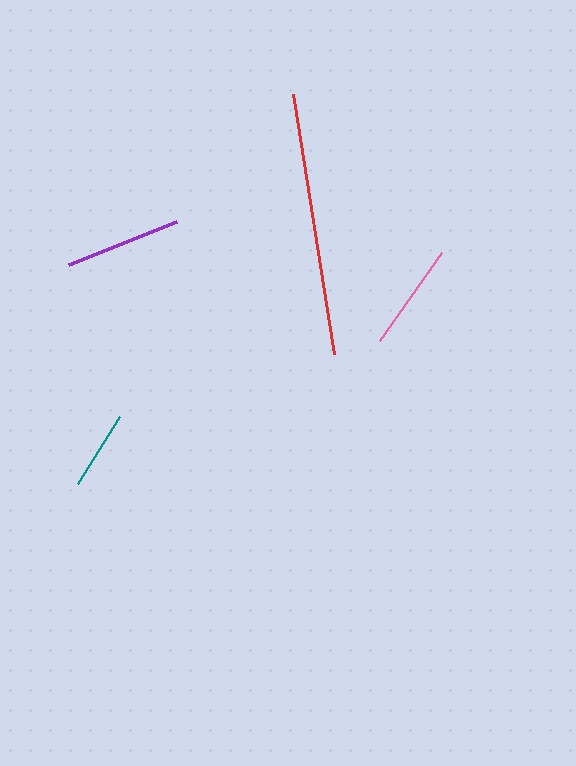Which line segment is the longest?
The red line is the longest at approximately 263 pixels.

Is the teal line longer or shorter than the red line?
The red line is longer than the teal line.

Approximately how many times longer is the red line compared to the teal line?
The red line is approximately 3.3 times the length of the teal line.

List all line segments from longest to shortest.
From longest to shortest: red, purple, pink, teal.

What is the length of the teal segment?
The teal segment is approximately 79 pixels long.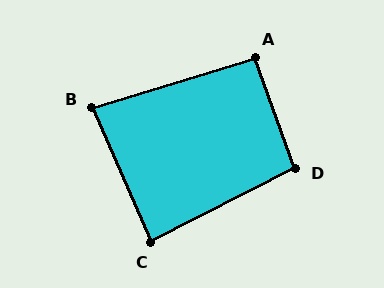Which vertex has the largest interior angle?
D, at approximately 97 degrees.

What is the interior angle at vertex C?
Approximately 87 degrees (approximately right).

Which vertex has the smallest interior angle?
B, at approximately 83 degrees.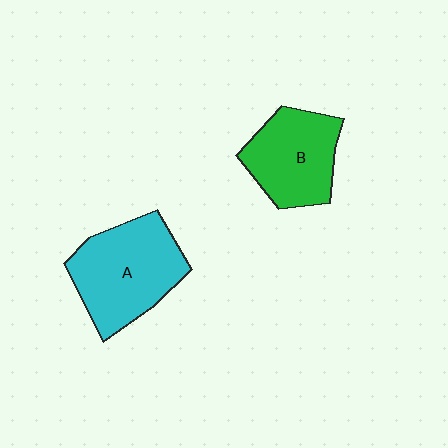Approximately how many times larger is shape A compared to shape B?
Approximately 1.3 times.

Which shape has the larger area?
Shape A (cyan).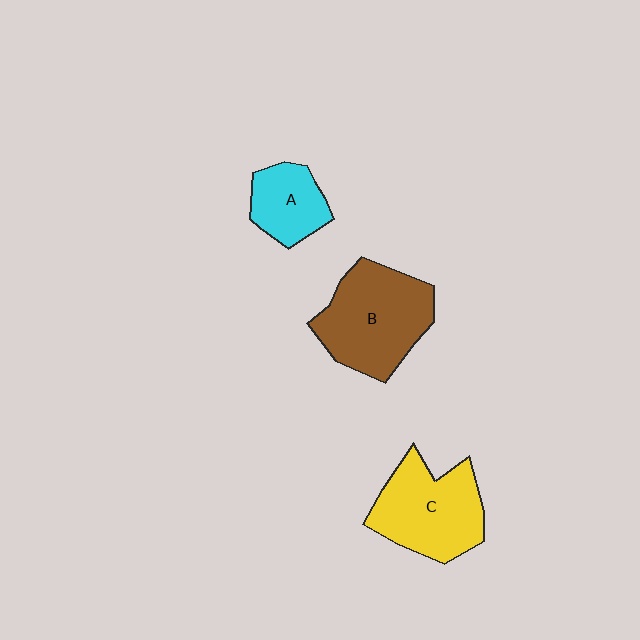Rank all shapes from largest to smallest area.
From largest to smallest: B (brown), C (yellow), A (cyan).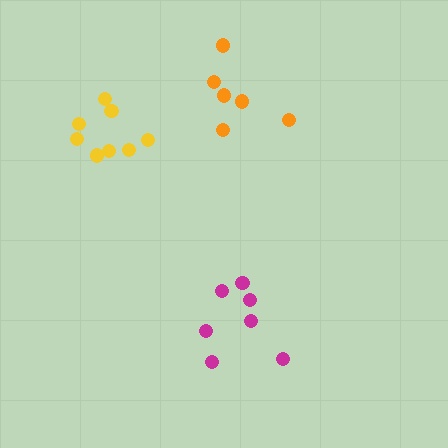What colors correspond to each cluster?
The clusters are colored: magenta, orange, yellow.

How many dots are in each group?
Group 1: 7 dots, Group 2: 6 dots, Group 3: 8 dots (21 total).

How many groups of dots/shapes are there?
There are 3 groups.